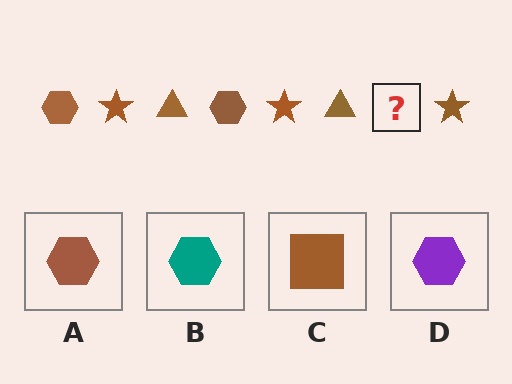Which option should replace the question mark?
Option A.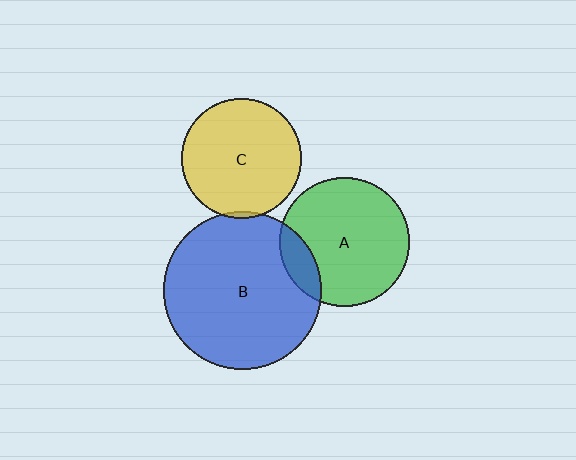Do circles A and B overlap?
Yes.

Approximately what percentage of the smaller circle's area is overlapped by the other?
Approximately 15%.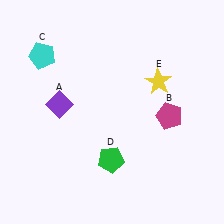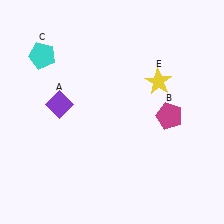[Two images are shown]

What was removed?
The green pentagon (D) was removed in Image 2.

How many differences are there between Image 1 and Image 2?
There is 1 difference between the two images.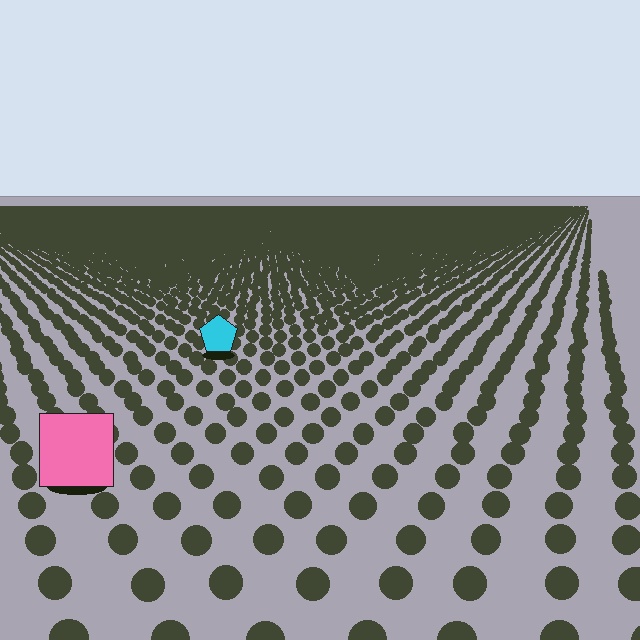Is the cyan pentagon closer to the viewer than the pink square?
No. The pink square is closer — you can tell from the texture gradient: the ground texture is coarser near it.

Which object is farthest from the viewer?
The cyan pentagon is farthest from the viewer. It appears smaller and the ground texture around it is denser.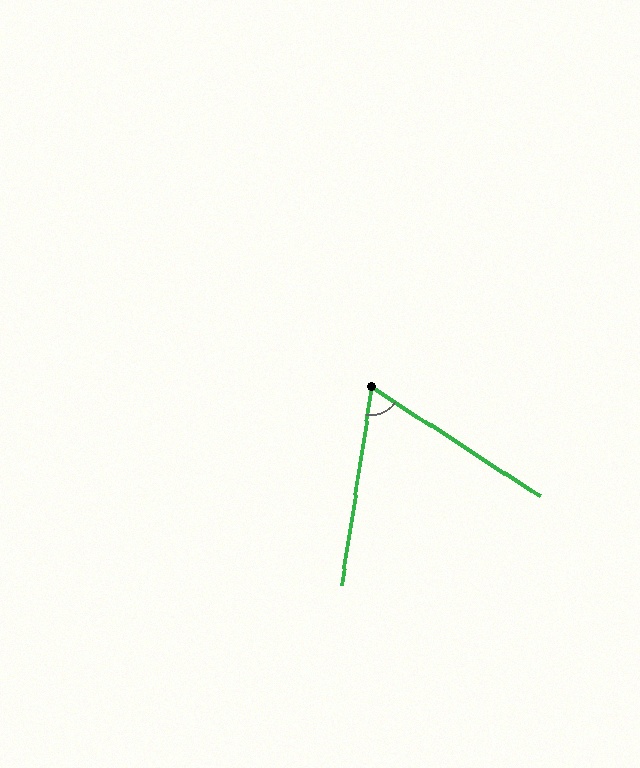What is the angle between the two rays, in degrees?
Approximately 66 degrees.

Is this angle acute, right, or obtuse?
It is acute.